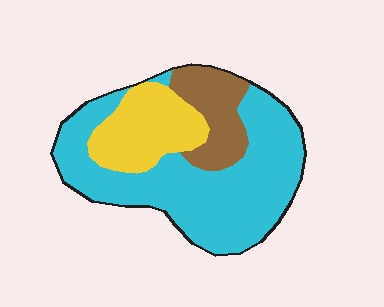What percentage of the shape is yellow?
Yellow takes up between a sixth and a third of the shape.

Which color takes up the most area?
Cyan, at roughly 60%.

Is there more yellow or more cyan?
Cyan.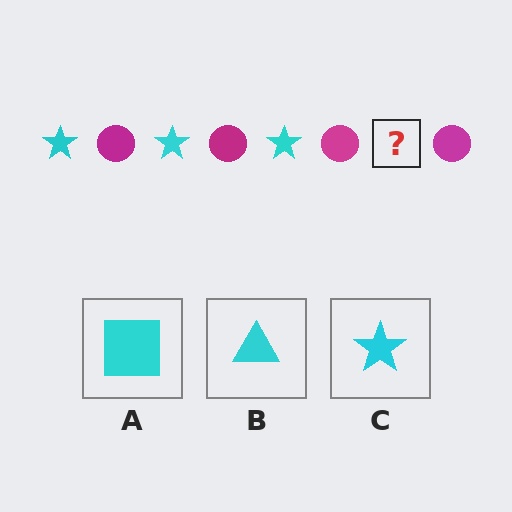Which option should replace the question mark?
Option C.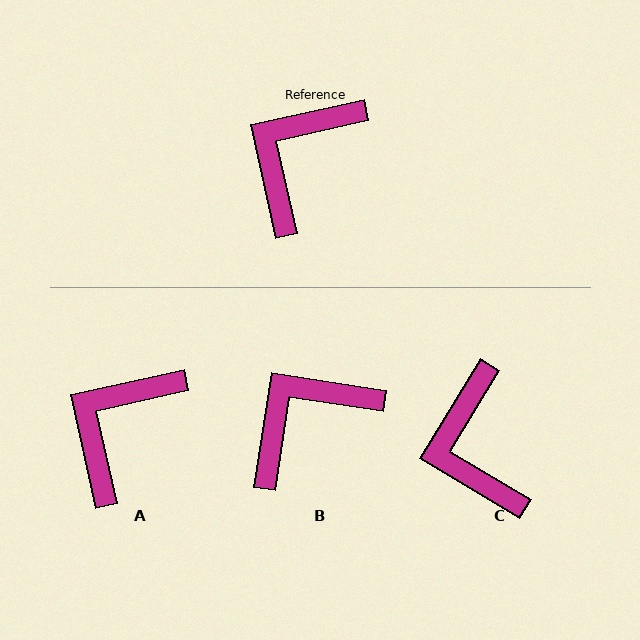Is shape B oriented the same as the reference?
No, it is off by about 21 degrees.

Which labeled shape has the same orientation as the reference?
A.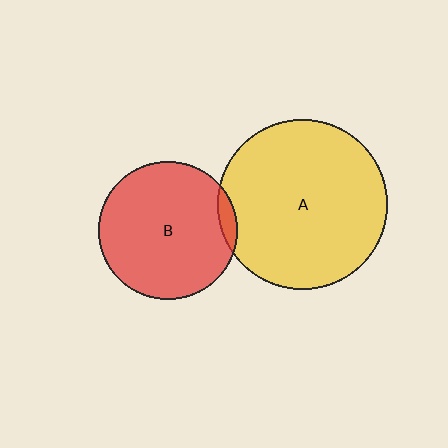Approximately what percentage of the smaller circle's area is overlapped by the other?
Approximately 5%.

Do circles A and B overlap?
Yes.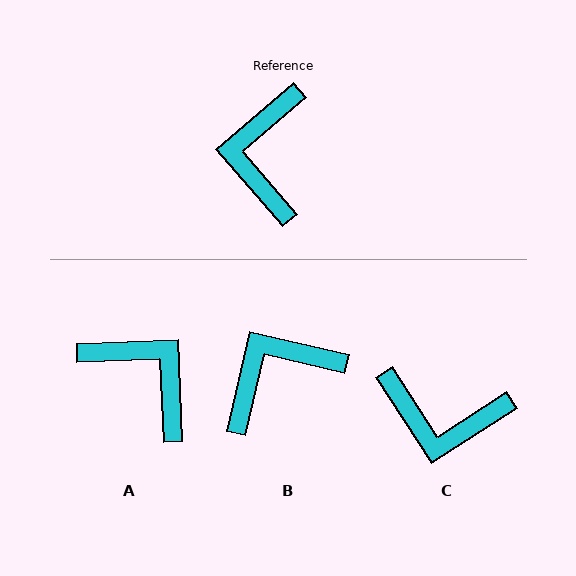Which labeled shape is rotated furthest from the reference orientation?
A, about 128 degrees away.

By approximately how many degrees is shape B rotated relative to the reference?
Approximately 53 degrees clockwise.